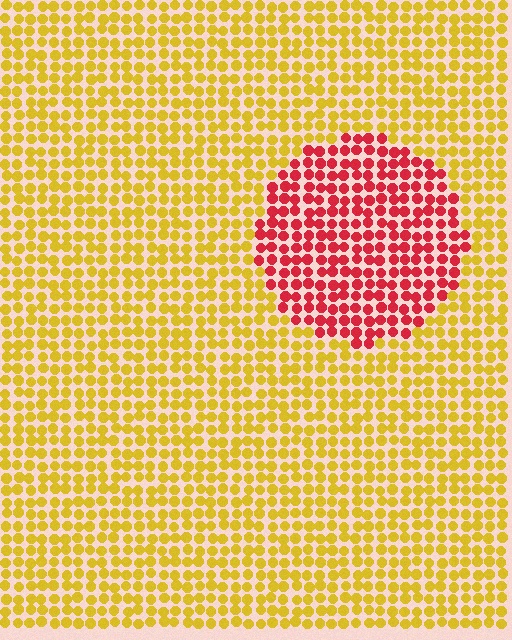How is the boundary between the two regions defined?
The boundary is defined purely by a slight shift in hue (about 59 degrees). Spacing, size, and orientation are identical on both sides.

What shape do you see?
I see a circle.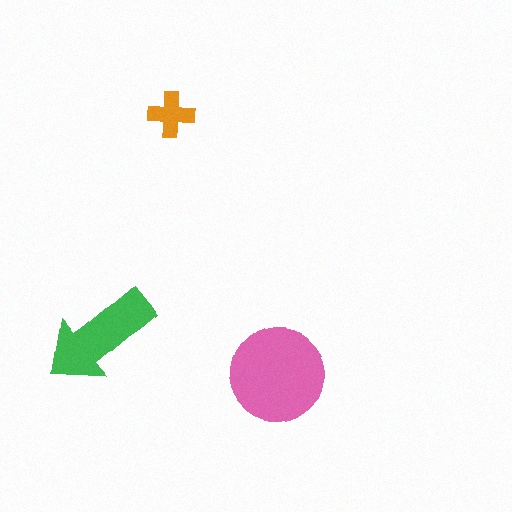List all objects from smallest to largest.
The orange cross, the green arrow, the pink circle.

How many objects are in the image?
There are 3 objects in the image.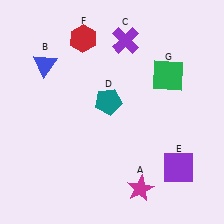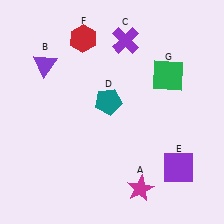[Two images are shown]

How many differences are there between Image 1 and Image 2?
There is 1 difference between the two images.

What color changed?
The triangle (B) changed from blue in Image 1 to purple in Image 2.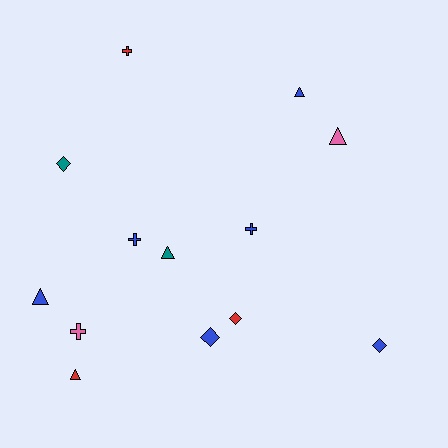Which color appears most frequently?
Blue, with 6 objects.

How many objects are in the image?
There are 13 objects.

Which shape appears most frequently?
Triangle, with 5 objects.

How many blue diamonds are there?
There are 2 blue diamonds.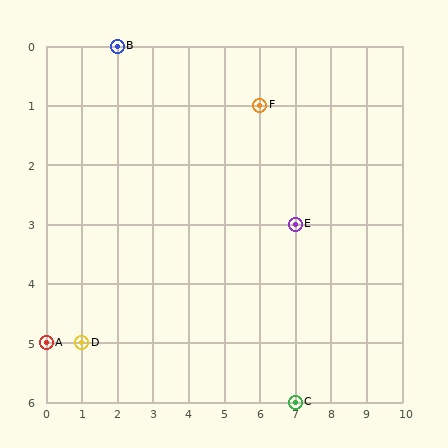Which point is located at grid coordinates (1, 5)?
Point D is at (1, 5).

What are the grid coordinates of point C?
Point C is at grid coordinates (7, 6).